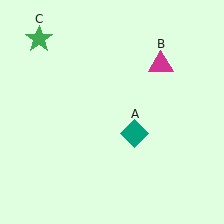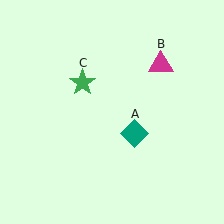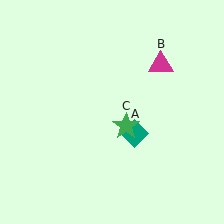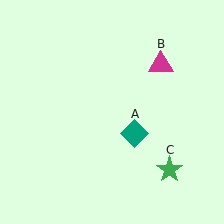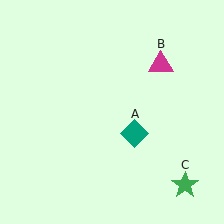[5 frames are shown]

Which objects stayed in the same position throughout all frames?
Teal diamond (object A) and magenta triangle (object B) remained stationary.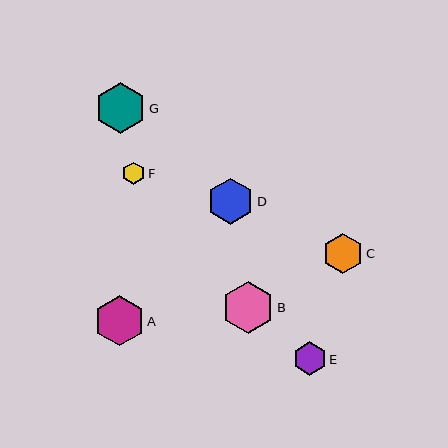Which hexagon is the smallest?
Hexagon F is the smallest with a size of approximately 22 pixels.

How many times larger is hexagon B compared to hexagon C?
Hexagon B is approximately 1.3 times the size of hexagon C.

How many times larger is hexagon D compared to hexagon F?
Hexagon D is approximately 2.1 times the size of hexagon F.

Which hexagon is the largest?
Hexagon B is the largest with a size of approximately 52 pixels.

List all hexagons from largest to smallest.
From largest to smallest: B, G, A, D, C, E, F.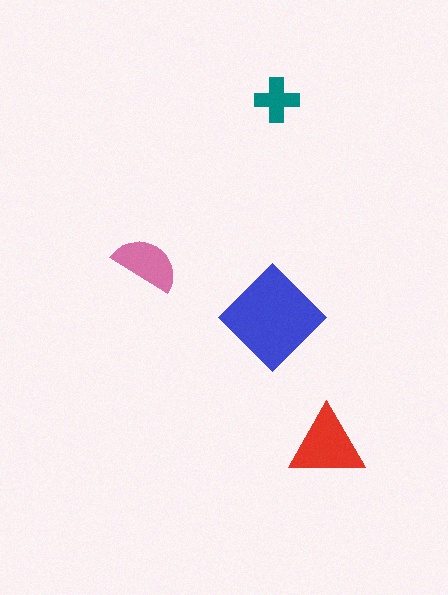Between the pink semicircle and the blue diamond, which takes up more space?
The blue diamond.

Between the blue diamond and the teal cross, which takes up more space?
The blue diamond.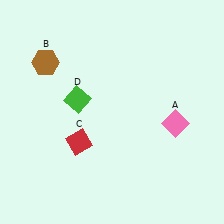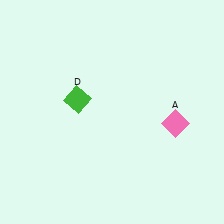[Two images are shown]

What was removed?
The brown hexagon (B), the red diamond (C) were removed in Image 2.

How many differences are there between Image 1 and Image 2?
There are 2 differences between the two images.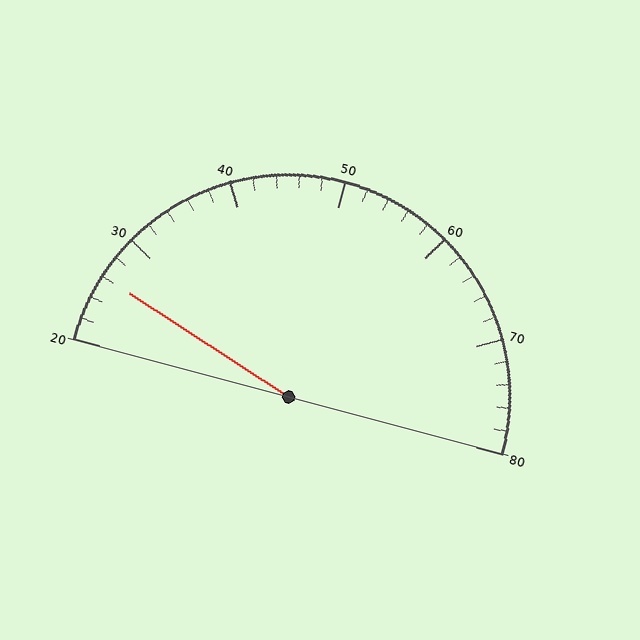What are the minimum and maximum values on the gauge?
The gauge ranges from 20 to 80.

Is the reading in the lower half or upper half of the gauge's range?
The reading is in the lower half of the range (20 to 80).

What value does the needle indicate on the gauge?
The needle indicates approximately 26.